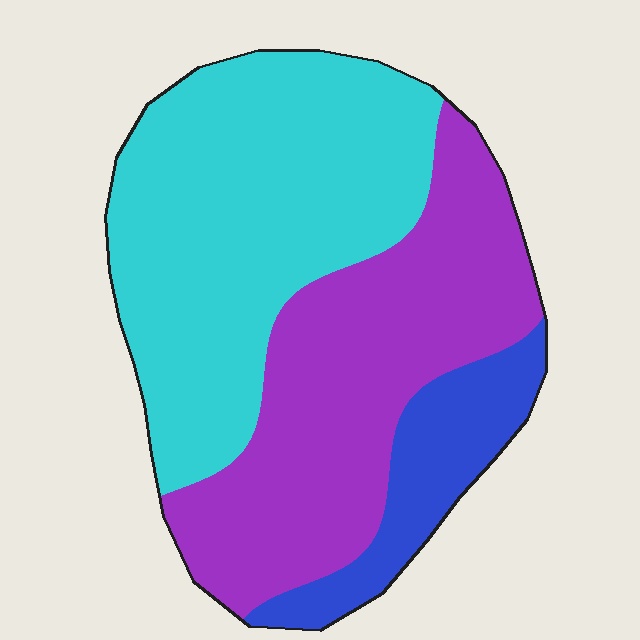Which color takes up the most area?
Cyan, at roughly 45%.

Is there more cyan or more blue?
Cyan.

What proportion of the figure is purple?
Purple takes up about two fifths (2/5) of the figure.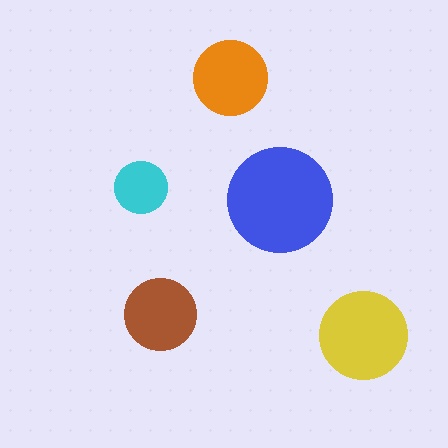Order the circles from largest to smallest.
the blue one, the yellow one, the orange one, the brown one, the cyan one.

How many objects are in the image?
There are 5 objects in the image.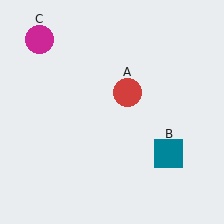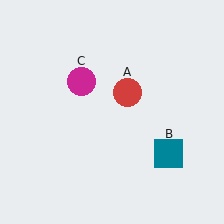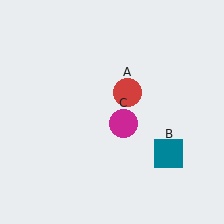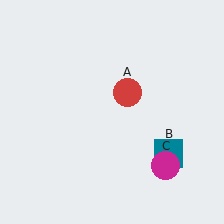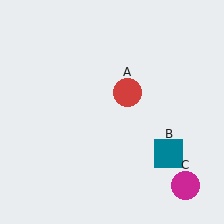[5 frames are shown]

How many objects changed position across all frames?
1 object changed position: magenta circle (object C).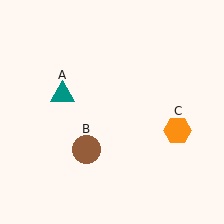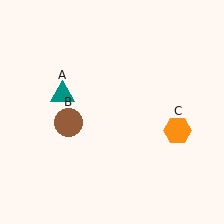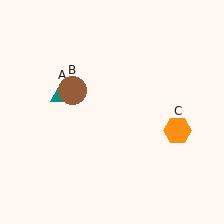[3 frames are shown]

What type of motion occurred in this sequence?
The brown circle (object B) rotated clockwise around the center of the scene.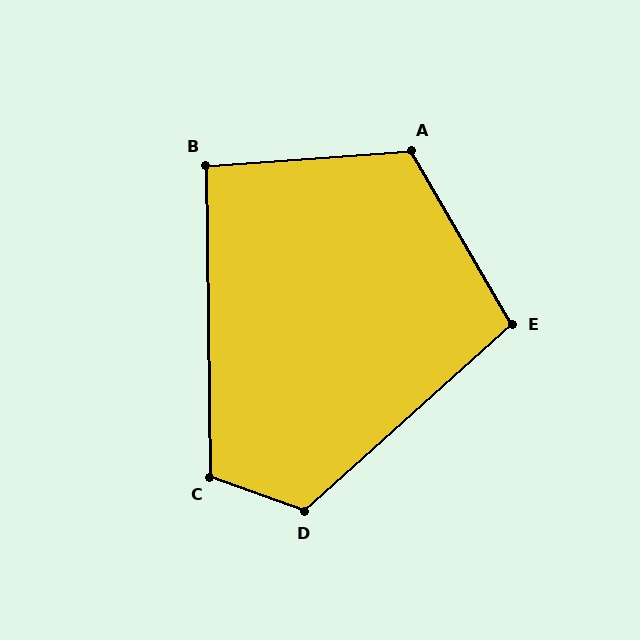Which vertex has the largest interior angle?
D, at approximately 118 degrees.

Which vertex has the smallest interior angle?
B, at approximately 93 degrees.